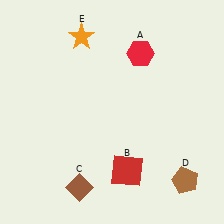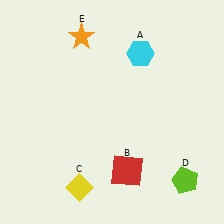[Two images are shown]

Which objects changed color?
A changed from red to cyan. C changed from brown to yellow. D changed from brown to lime.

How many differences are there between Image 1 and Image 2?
There are 3 differences between the two images.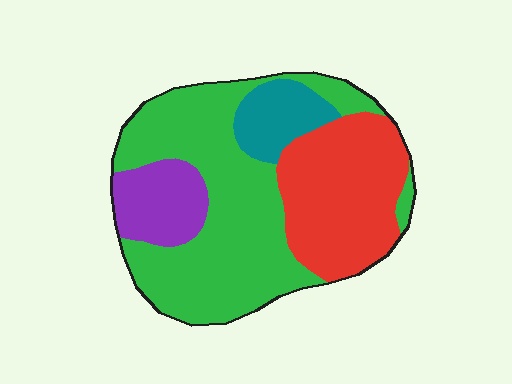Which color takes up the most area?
Green, at roughly 50%.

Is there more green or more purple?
Green.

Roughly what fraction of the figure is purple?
Purple covers roughly 10% of the figure.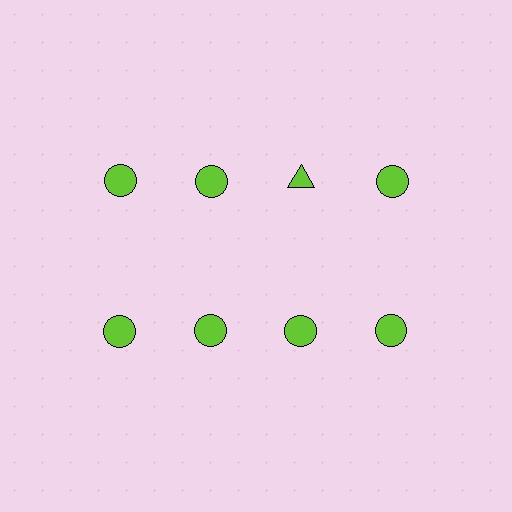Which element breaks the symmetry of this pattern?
The lime triangle in the top row, center column breaks the symmetry. All other shapes are lime circles.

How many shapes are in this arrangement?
There are 8 shapes arranged in a grid pattern.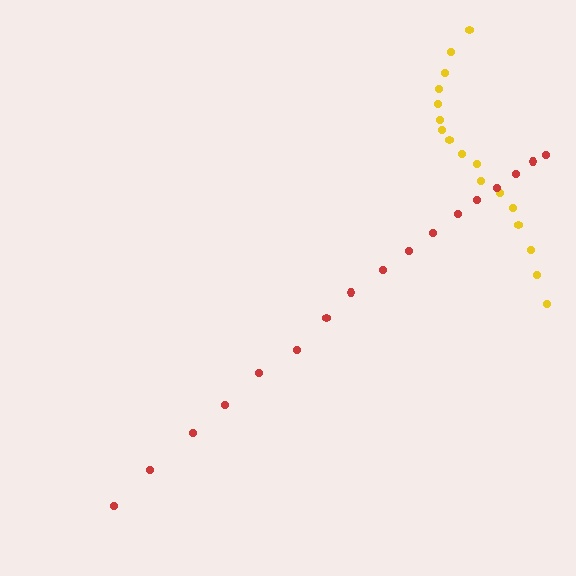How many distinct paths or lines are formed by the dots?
There are 2 distinct paths.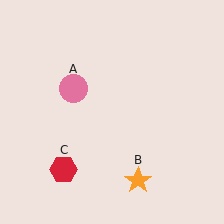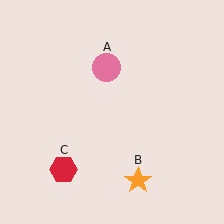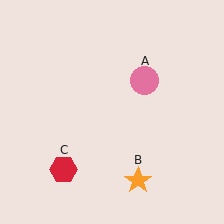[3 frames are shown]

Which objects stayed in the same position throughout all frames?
Orange star (object B) and red hexagon (object C) remained stationary.